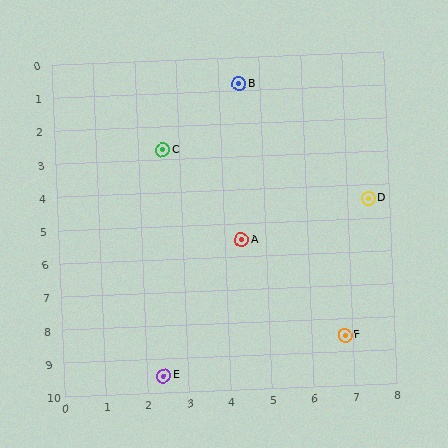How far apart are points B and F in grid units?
Points B and F are about 8.0 grid units apart.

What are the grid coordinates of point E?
Point E is at approximately (2.4, 9.5).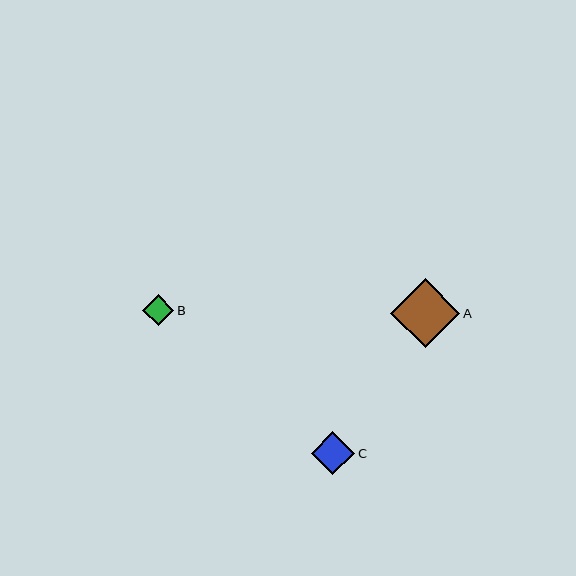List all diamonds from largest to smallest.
From largest to smallest: A, C, B.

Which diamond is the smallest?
Diamond B is the smallest with a size of approximately 31 pixels.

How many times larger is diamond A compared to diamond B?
Diamond A is approximately 2.2 times the size of diamond B.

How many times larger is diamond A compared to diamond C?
Diamond A is approximately 1.6 times the size of diamond C.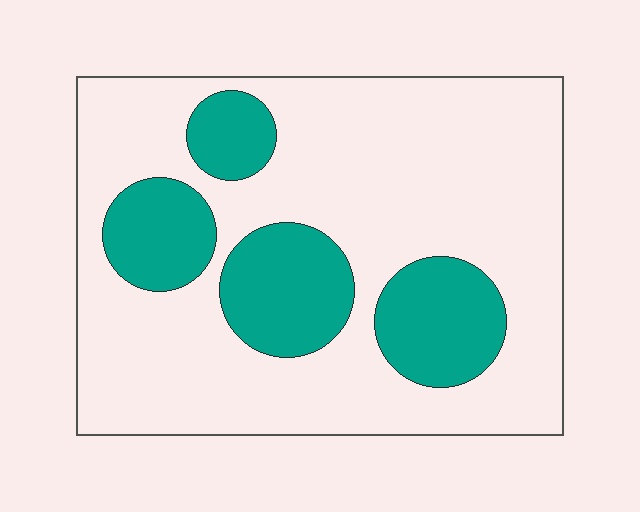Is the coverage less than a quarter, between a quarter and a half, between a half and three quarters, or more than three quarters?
Between a quarter and a half.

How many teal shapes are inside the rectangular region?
4.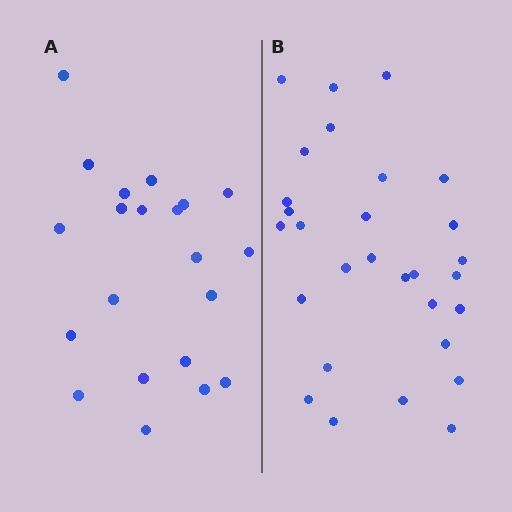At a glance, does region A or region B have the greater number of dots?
Region B (the right region) has more dots.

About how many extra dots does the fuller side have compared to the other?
Region B has roughly 8 or so more dots than region A.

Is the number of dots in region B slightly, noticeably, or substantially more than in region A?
Region B has noticeably more, but not dramatically so. The ratio is roughly 1.4 to 1.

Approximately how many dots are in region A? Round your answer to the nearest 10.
About 20 dots. (The exact count is 21, which rounds to 20.)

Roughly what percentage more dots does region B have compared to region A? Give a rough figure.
About 40% more.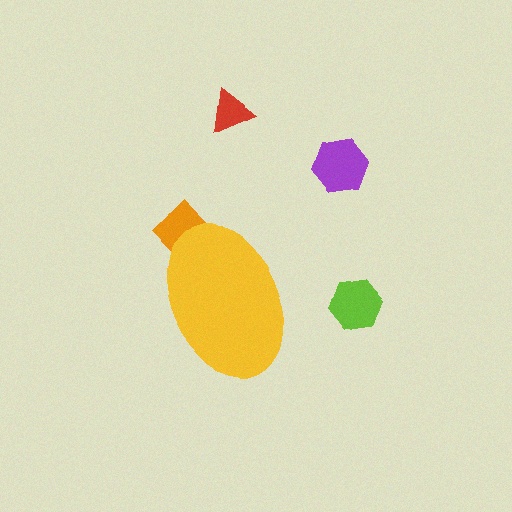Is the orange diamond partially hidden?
Yes, the orange diamond is partially hidden behind the yellow ellipse.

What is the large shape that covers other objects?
A yellow ellipse.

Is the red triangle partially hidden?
No, the red triangle is fully visible.